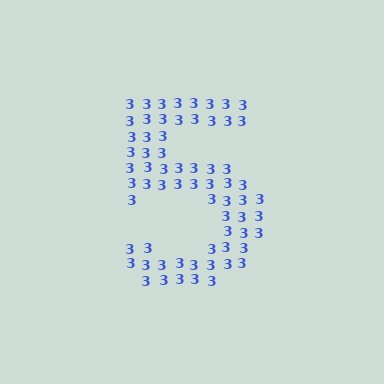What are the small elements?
The small elements are digit 3's.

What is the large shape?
The large shape is the digit 5.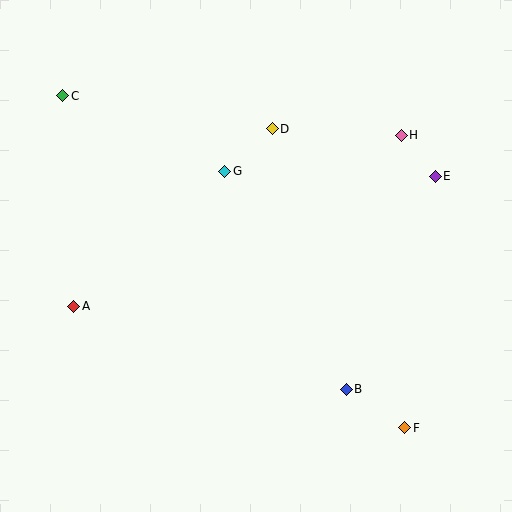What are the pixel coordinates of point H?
Point H is at (401, 135).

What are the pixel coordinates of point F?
Point F is at (405, 428).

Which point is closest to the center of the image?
Point G at (225, 171) is closest to the center.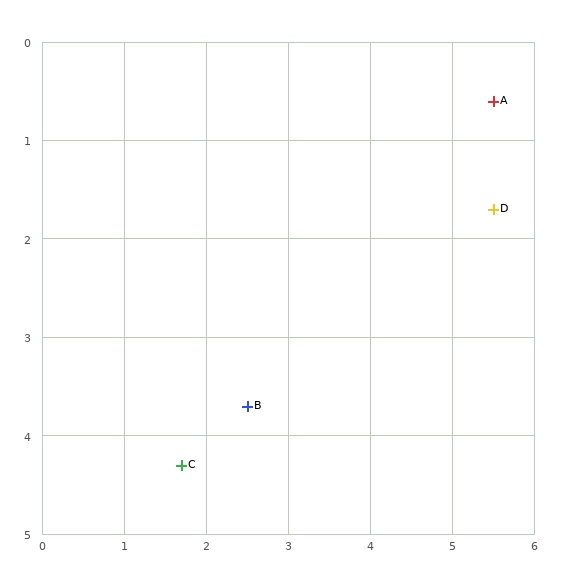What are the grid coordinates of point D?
Point D is at approximately (5.5, 1.7).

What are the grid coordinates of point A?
Point A is at approximately (5.5, 0.6).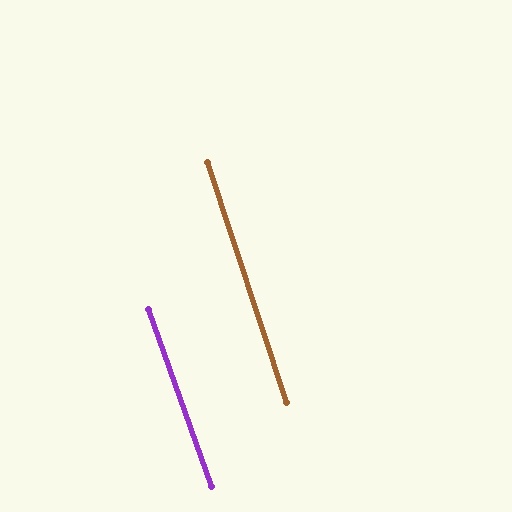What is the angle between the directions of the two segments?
Approximately 2 degrees.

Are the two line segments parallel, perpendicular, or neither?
Parallel — their directions differ by only 1.5°.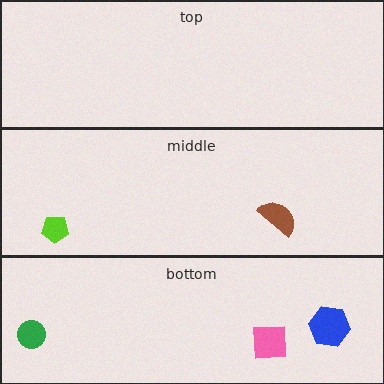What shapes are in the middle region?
The brown semicircle, the lime pentagon.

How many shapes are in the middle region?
2.